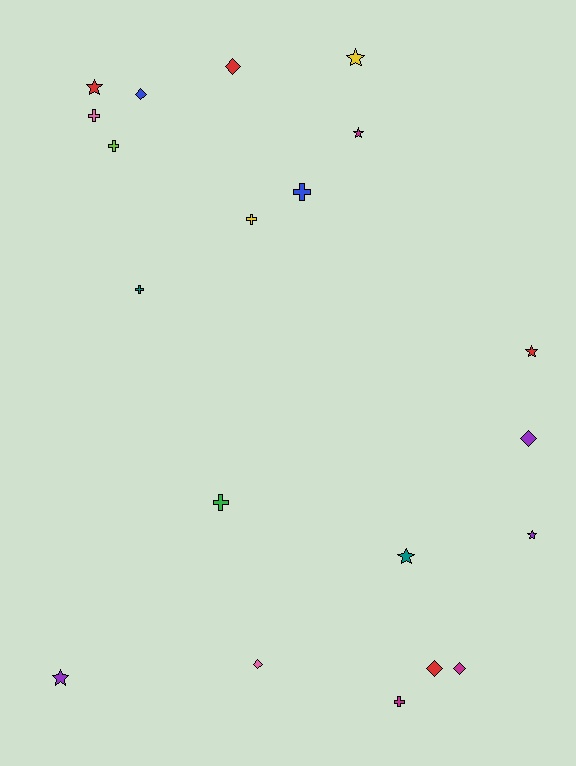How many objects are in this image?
There are 20 objects.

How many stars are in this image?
There are 7 stars.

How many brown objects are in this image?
There are no brown objects.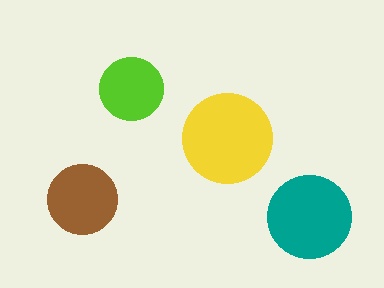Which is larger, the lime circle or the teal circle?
The teal one.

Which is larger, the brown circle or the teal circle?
The teal one.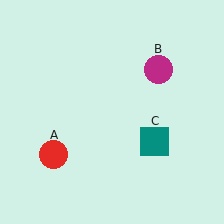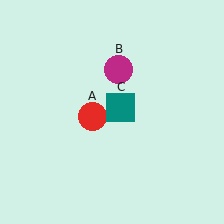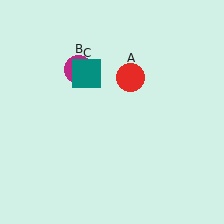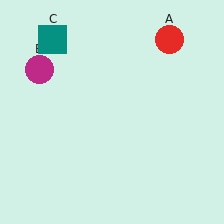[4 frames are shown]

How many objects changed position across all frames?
3 objects changed position: red circle (object A), magenta circle (object B), teal square (object C).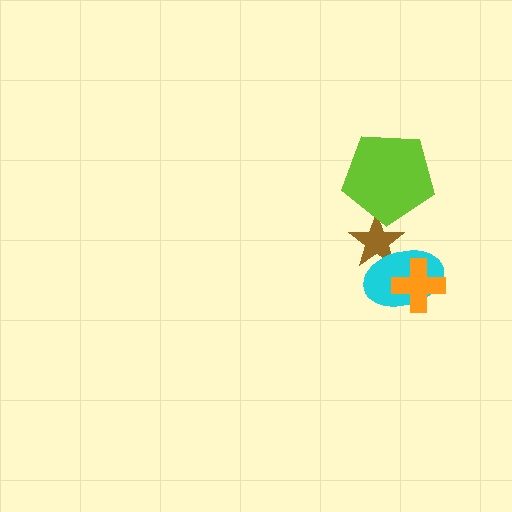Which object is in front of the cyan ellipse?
The orange cross is in front of the cyan ellipse.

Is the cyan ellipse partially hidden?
Yes, it is partially covered by another shape.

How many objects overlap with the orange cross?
1 object overlaps with the orange cross.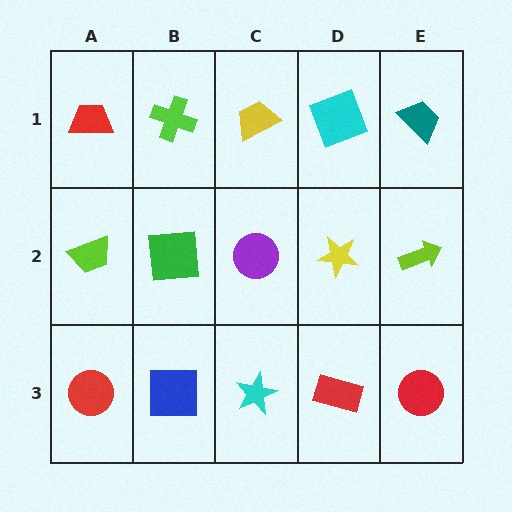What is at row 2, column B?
A green square.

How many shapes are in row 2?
5 shapes.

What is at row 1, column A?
A red trapezoid.